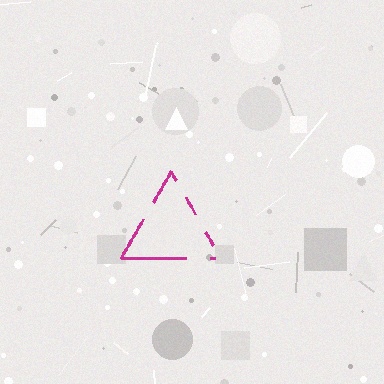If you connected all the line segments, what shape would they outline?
They would outline a triangle.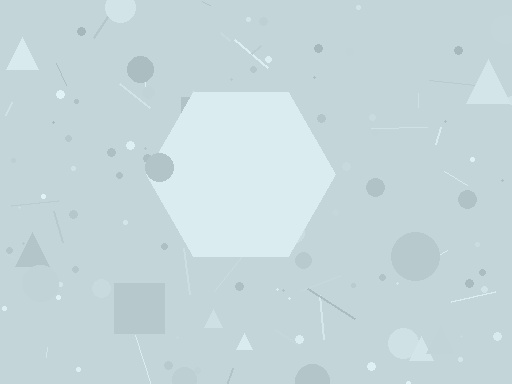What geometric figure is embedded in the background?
A hexagon is embedded in the background.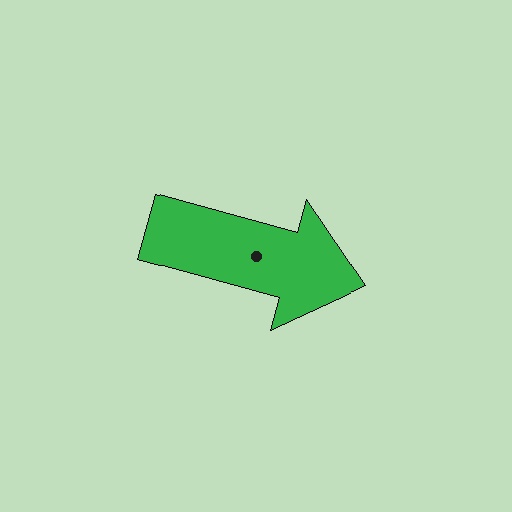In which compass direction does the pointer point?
East.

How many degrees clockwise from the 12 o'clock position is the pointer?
Approximately 105 degrees.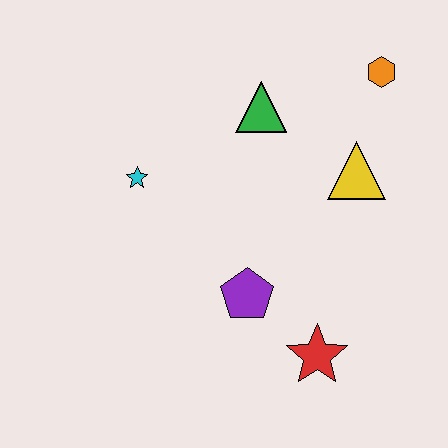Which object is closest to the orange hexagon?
The yellow triangle is closest to the orange hexagon.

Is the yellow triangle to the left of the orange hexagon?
Yes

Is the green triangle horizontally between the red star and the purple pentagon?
Yes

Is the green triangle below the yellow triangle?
No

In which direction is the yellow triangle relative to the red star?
The yellow triangle is above the red star.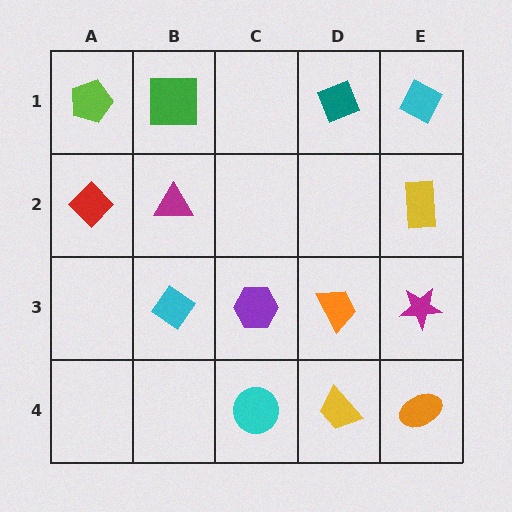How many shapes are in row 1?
4 shapes.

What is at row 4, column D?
A yellow trapezoid.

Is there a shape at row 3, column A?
No, that cell is empty.